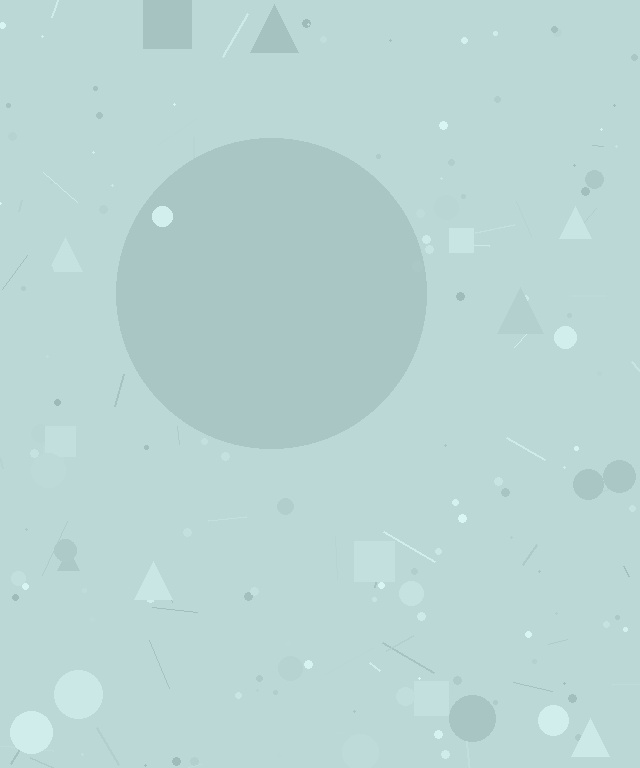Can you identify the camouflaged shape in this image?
The camouflaged shape is a circle.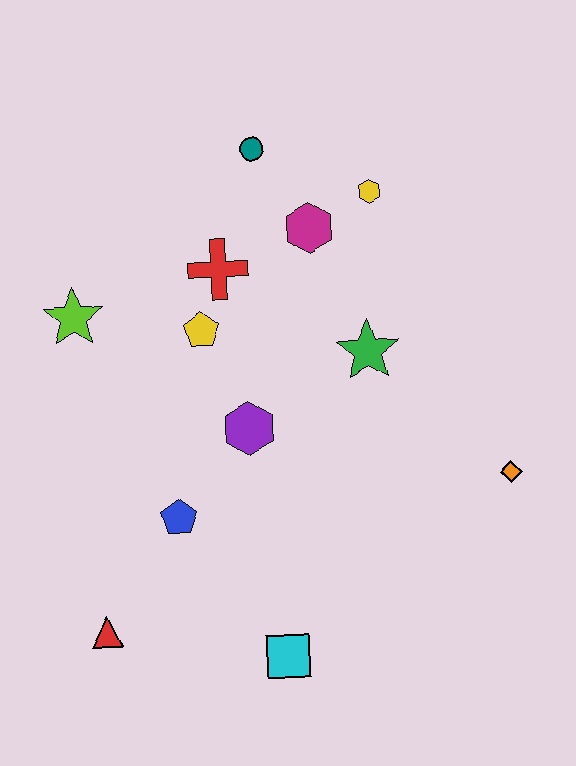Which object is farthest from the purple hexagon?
The teal circle is farthest from the purple hexagon.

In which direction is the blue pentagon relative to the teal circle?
The blue pentagon is below the teal circle.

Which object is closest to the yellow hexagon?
The magenta hexagon is closest to the yellow hexagon.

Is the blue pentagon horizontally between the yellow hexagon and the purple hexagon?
No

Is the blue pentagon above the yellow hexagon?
No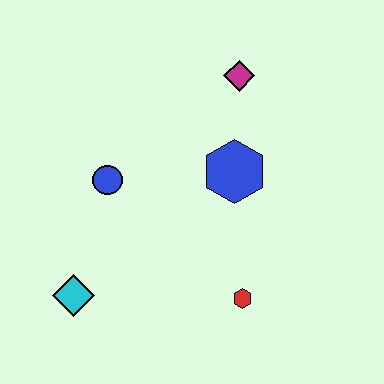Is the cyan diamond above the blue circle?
No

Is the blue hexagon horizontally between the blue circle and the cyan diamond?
No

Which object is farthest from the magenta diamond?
The cyan diamond is farthest from the magenta diamond.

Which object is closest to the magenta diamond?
The blue hexagon is closest to the magenta diamond.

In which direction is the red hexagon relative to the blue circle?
The red hexagon is to the right of the blue circle.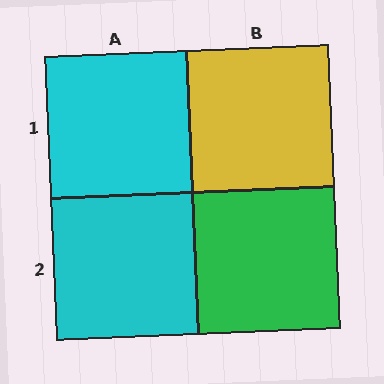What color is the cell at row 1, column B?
Yellow.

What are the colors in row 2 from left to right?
Cyan, green.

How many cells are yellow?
1 cell is yellow.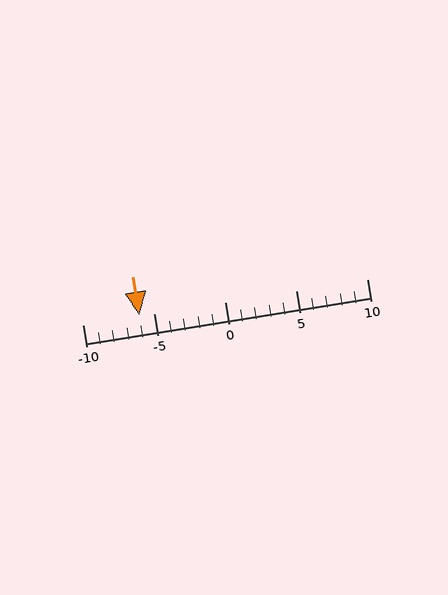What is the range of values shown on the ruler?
The ruler shows values from -10 to 10.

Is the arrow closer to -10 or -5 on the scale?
The arrow is closer to -5.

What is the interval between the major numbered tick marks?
The major tick marks are spaced 5 units apart.